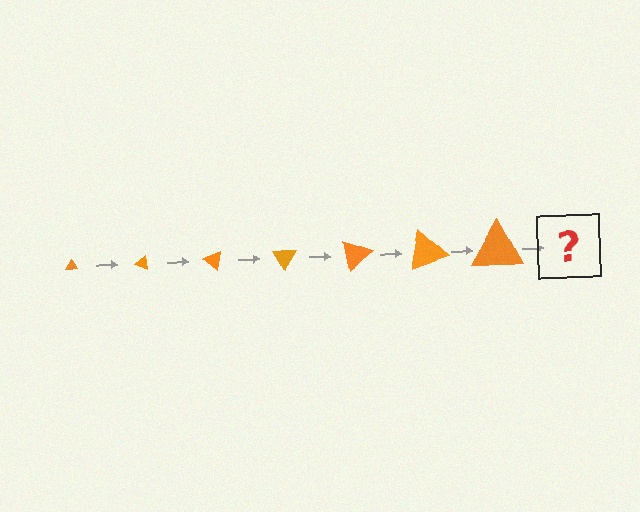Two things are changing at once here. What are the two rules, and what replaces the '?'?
The two rules are that the triangle grows larger each step and it rotates 20 degrees each step. The '?' should be a triangle, larger than the previous one and rotated 140 degrees from the start.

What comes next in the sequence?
The next element should be a triangle, larger than the previous one and rotated 140 degrees from the start.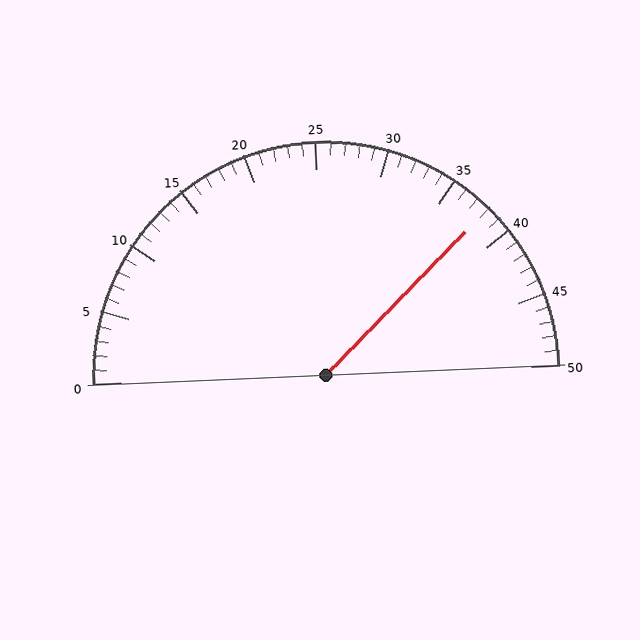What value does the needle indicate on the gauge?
The needle indicates approximately 38.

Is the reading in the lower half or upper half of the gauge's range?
The reading is in the upper half of the range (0 to 50).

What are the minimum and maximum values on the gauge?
The gauge ranges from 0 to 50.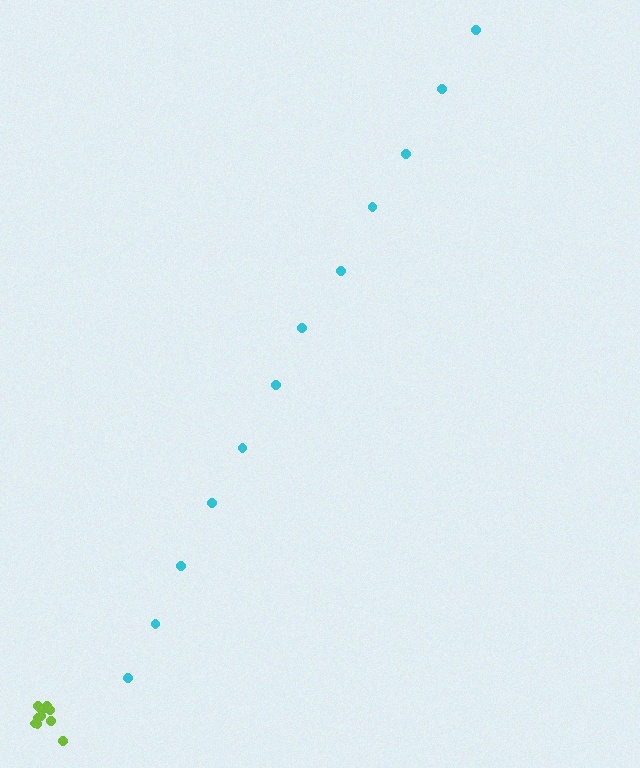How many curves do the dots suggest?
There are 2 distinct paths.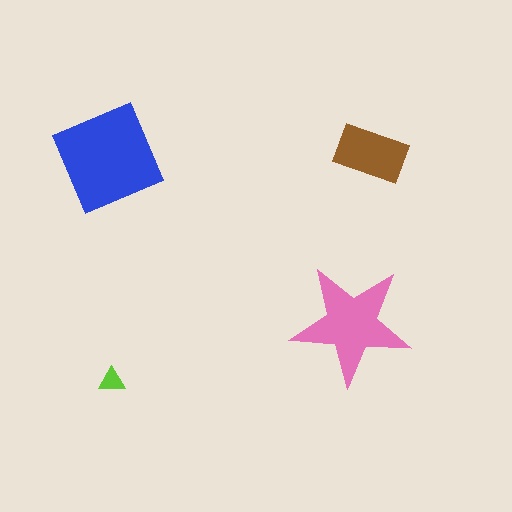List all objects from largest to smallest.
The blue diamond, the pink star, the brown rectangle, the lime triangle.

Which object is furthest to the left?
The blue diamond is leftmost.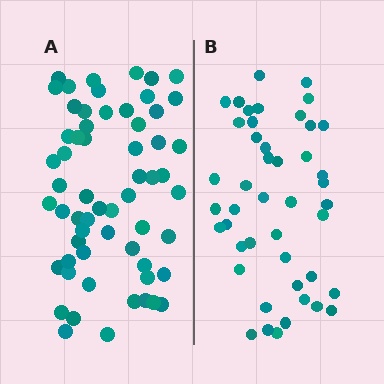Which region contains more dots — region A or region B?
Region A (the left region) has more dots.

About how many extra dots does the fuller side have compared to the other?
Region A has approximately 15 more dots than region B.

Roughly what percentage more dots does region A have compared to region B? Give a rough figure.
About 35% more.